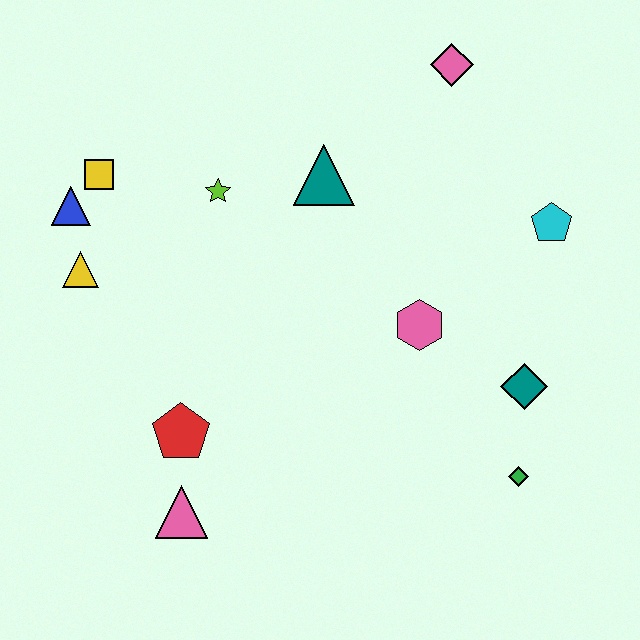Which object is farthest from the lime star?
The green diamond is farthest from the lime star.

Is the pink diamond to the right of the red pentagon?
Yes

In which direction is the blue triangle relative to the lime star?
The blue triangle is to the left of the lime star.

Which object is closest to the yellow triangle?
The blue triangle is closest to the yellow triangle.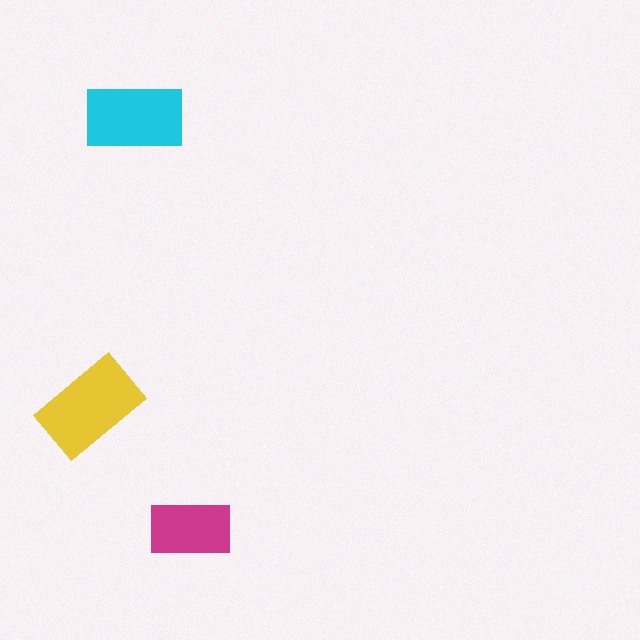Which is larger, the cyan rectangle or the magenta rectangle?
The cyan one.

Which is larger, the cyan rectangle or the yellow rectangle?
The yellow one.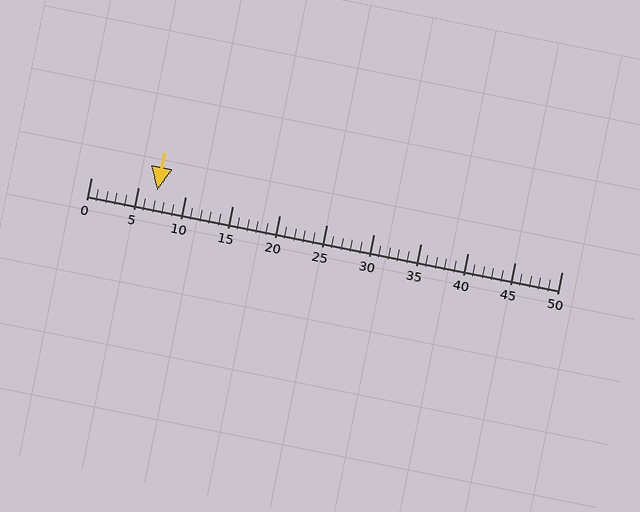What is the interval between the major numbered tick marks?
The major tick marks are spaced 5 units apart.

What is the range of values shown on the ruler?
The ruler shows values from 0 to 50.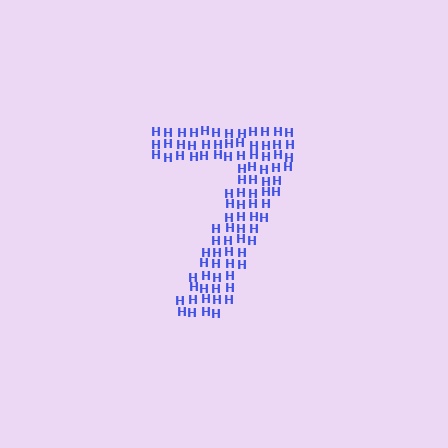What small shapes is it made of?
It is made of small letter H's.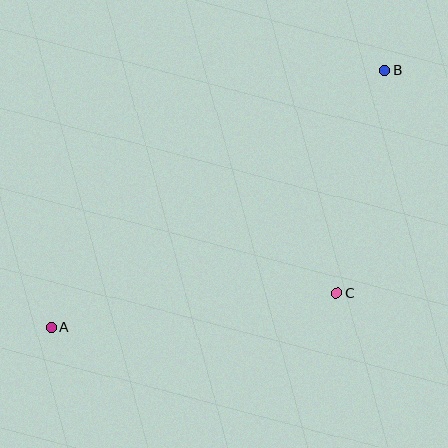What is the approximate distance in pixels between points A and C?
The distance between A and C is approximately 287 pixels.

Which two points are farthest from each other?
Points A and B are farthest from each other.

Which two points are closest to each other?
Points B and C are closest to each other.